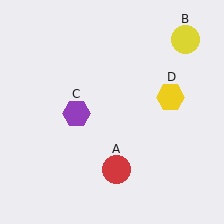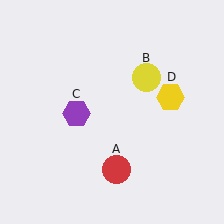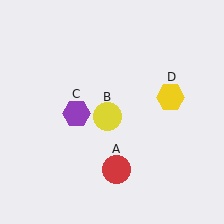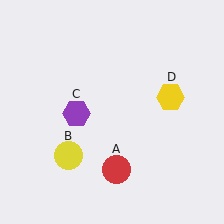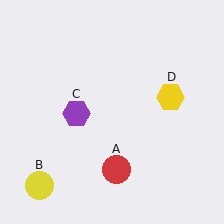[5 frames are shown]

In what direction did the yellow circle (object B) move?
The yellow circle (object B) moved down and to the left.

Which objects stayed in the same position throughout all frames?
Red circle (object A) and purple hexagon (object C) and yellow hexagon (object D) remained stationary.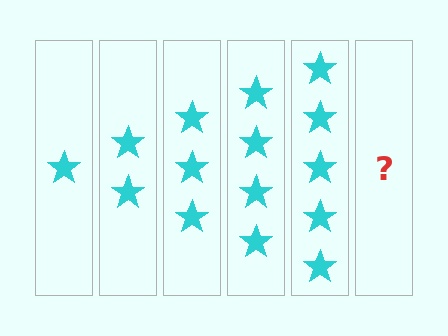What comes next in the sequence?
The next element should be 6 stars.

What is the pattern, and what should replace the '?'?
The pattern is that each step adds one more star. The '?' should be 6 stars.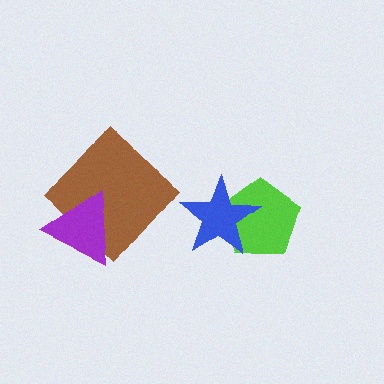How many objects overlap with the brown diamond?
1 object overlaps with the brown diamond.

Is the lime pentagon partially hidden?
Yes, it is partially covered by another shape.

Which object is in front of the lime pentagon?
The blue star is in front of the lime pentagon.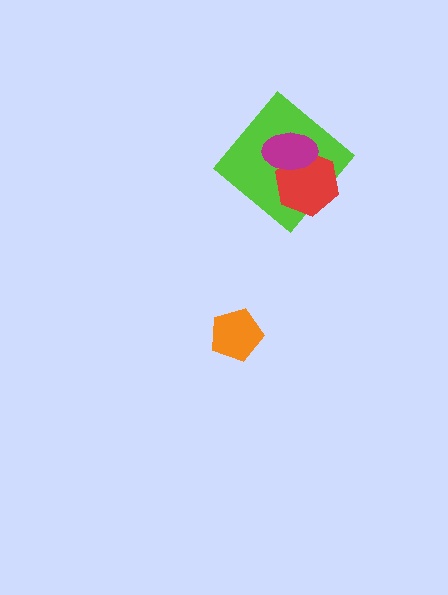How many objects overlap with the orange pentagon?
0 objects overlap with the orange pentagon.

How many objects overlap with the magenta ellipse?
2 objects overlap with the magenta ellipse.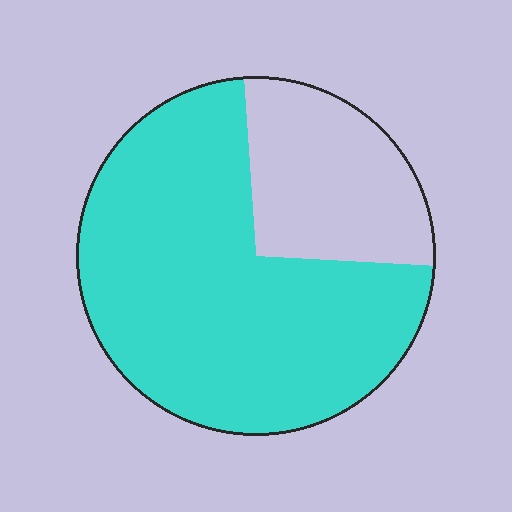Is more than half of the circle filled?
Yes.